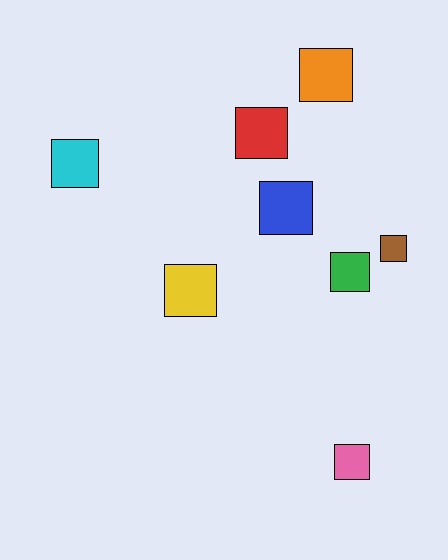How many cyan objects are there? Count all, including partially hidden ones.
There is 1 cyan object.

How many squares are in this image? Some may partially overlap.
There are 8 squares.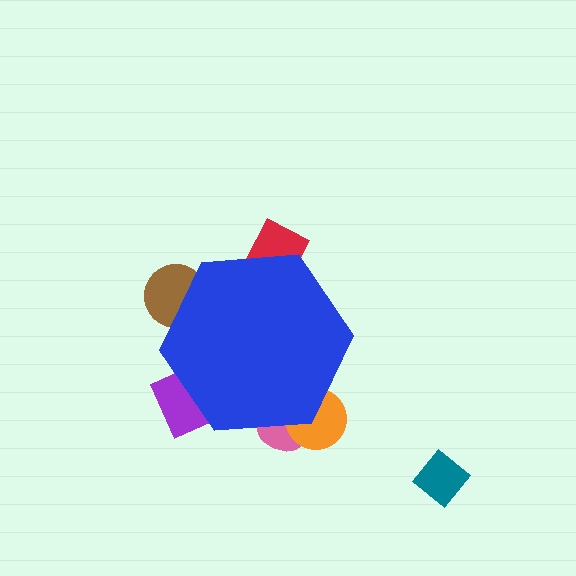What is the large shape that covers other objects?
A blue hexagon.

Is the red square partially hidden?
Yes, the red square is partially hidden behind the blue hexagon.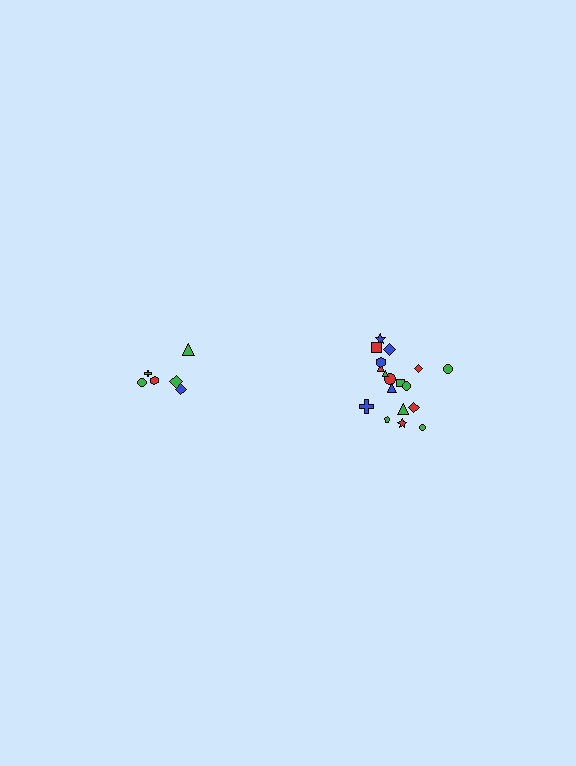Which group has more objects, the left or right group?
The right group.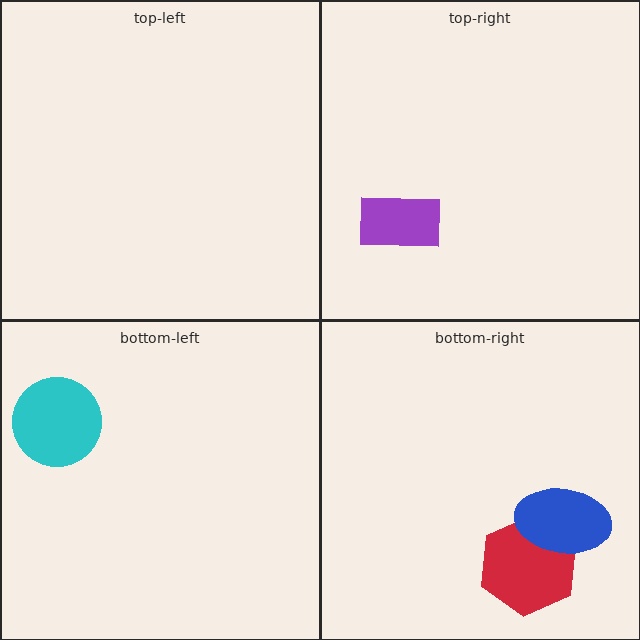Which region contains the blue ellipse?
The bottom-right region.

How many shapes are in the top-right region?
1.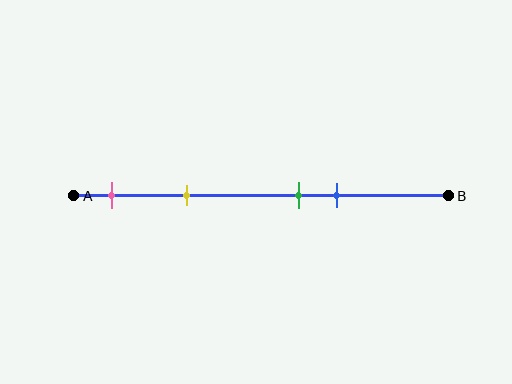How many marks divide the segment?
There are 4 marks dividing the segment.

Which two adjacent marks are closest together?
The green and blue marks are the closest adjacent pair.